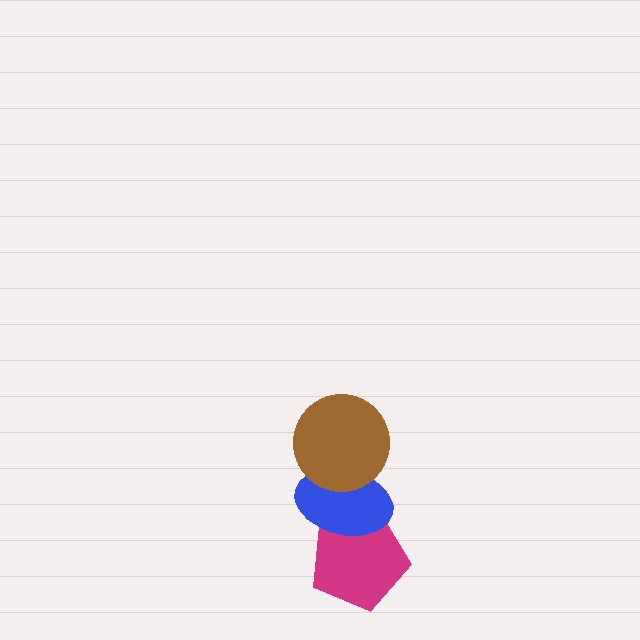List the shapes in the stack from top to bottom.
From top to bottom: the brown circle, the blue ellipse, the magenta pentagon.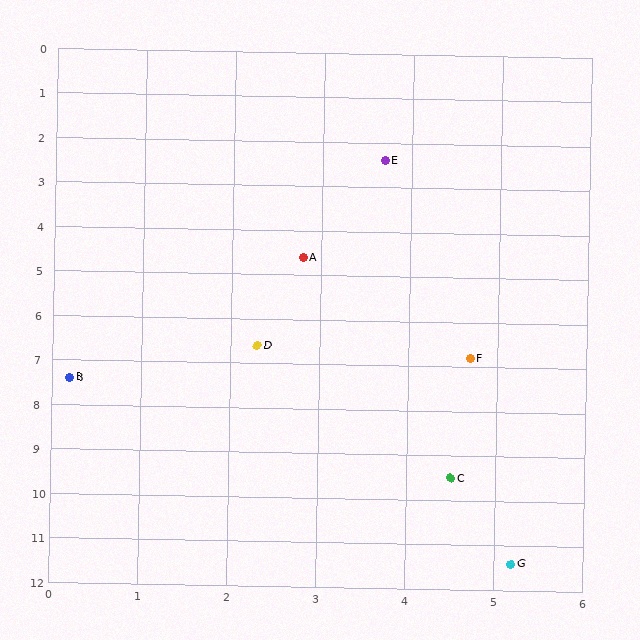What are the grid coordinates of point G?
Point G is at approximately (5.2, 11.4).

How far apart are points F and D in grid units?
Points F and D are about 2.4 grid units apart.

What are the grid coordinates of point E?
Point E is at approximately (3.7, 2.4).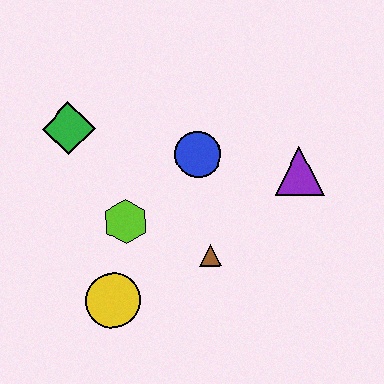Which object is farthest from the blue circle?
The yellow circle is farthest from the blue circle.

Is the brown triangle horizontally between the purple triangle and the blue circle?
Yes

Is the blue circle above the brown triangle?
Yes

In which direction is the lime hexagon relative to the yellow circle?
The lime hexagon is above the yellow circle.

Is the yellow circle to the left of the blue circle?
Yes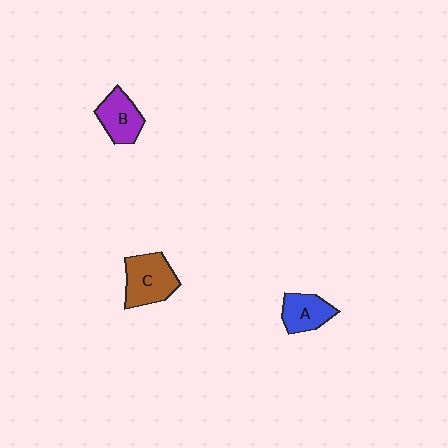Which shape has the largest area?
Shape C (brown).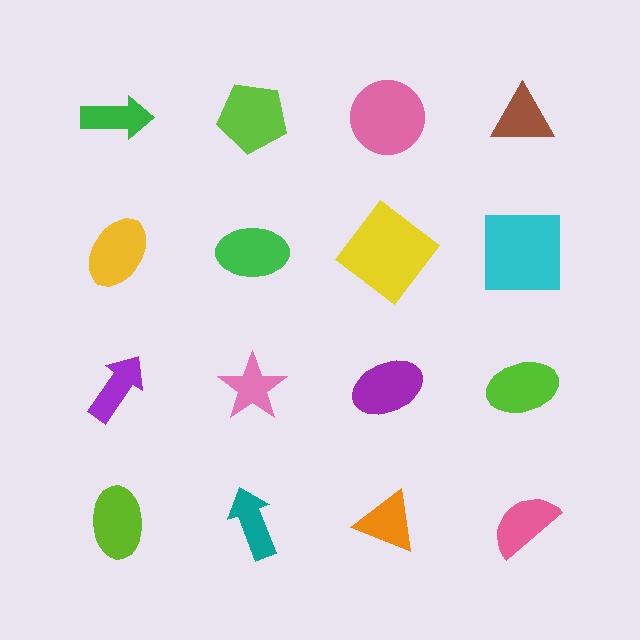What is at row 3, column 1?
A purple arrow.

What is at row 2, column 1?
A yellow ellipse.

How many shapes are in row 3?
4 shapes.